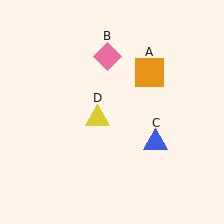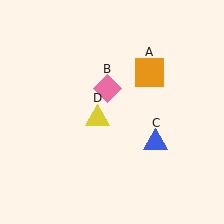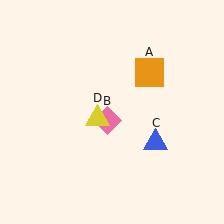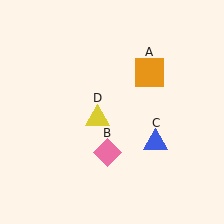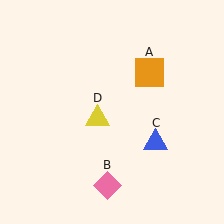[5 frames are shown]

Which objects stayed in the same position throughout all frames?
Orange square (object A) and blue triangle (object C) and yellow triangle (object D) remained stationary.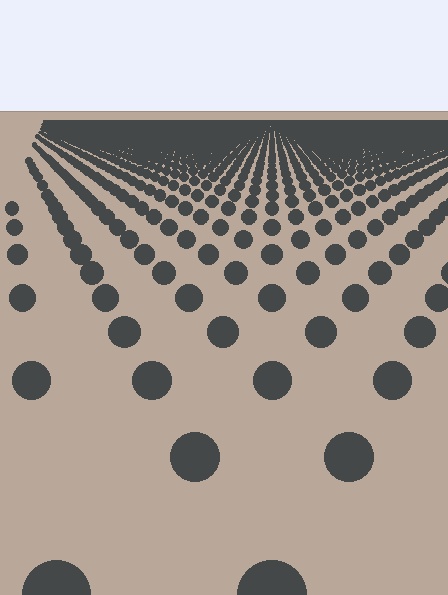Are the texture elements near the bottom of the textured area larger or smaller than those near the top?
Larger. Near the bottom, elements are closer to the viewer and appear at a bigger on-screen size.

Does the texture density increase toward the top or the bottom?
Density increases toward the top.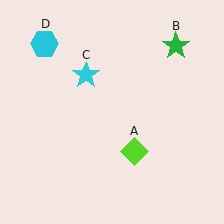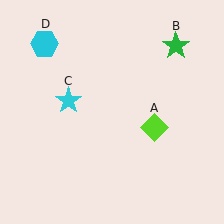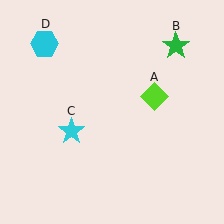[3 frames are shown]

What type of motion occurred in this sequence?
The lime diamond (object A), cyan star (object C) rotated counterclockwise around the center of the scene.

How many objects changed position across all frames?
2 objects changed position: lime diamond (object A), cyan star (object C).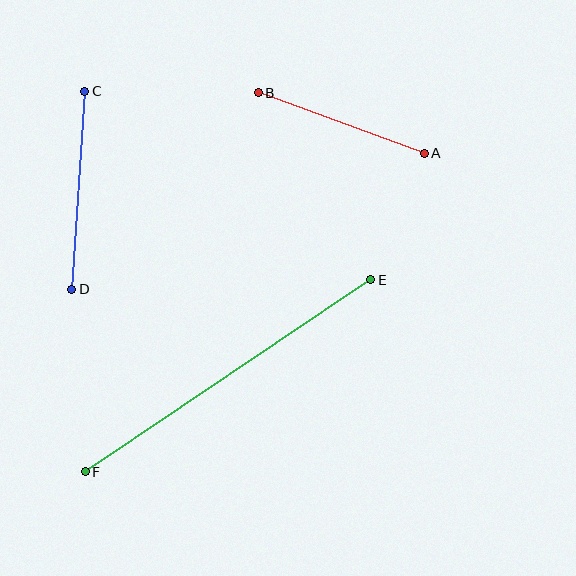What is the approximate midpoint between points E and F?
The midpoint is at approximately (228, 376) pixels.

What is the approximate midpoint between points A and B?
The midpoint is at approximately (341, 123) pixels.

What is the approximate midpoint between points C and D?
The midpoint is at approximately (78, 190) pixels.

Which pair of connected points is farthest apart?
Points E and F are farthest apart.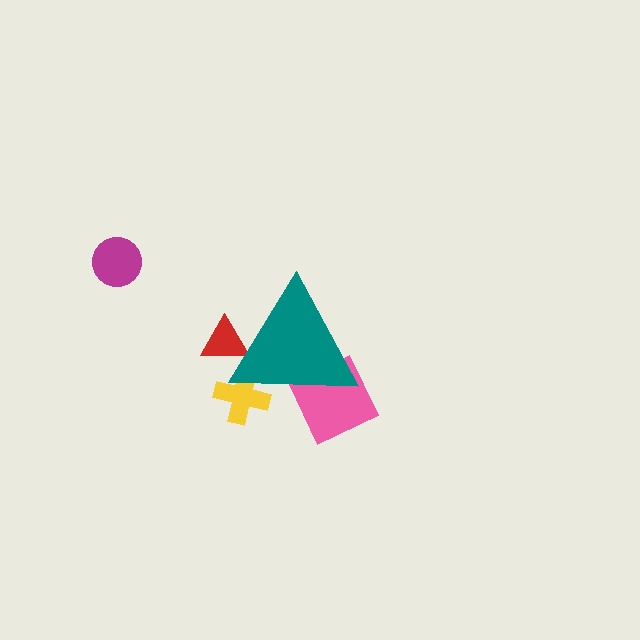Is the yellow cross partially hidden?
Yes, the yellow cross is partially hidden behind the teal triangle.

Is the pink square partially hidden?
Yes, the pink square is partially hidden behind the teal triangle.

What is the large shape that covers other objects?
A teal triangle.